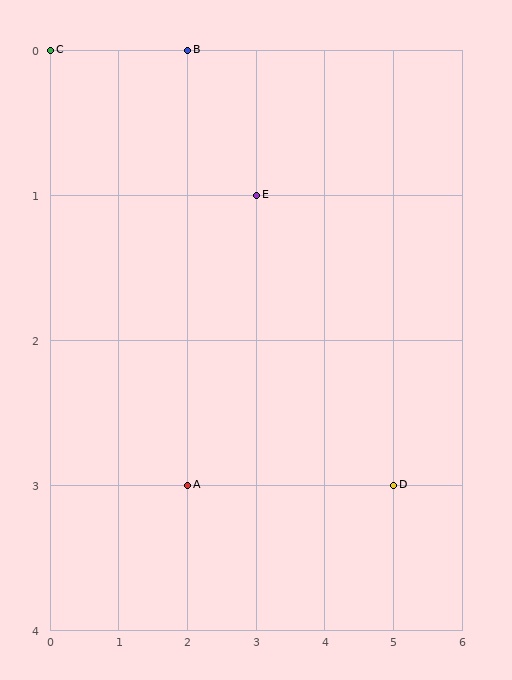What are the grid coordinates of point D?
Point D is at grid coordinates (5, 3).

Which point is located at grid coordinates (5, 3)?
Point D is at (5, 3).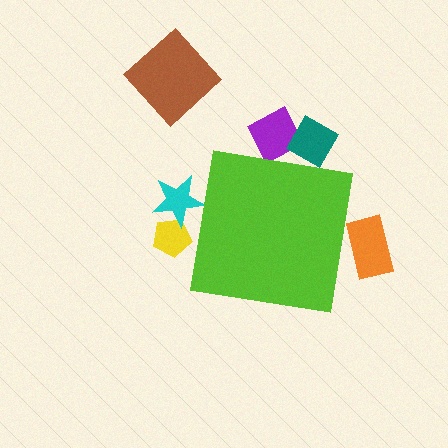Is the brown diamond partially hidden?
No, the brown diamond is fully visible.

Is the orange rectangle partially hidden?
Yes, the orange rectangle is partially hidden behind the lime square.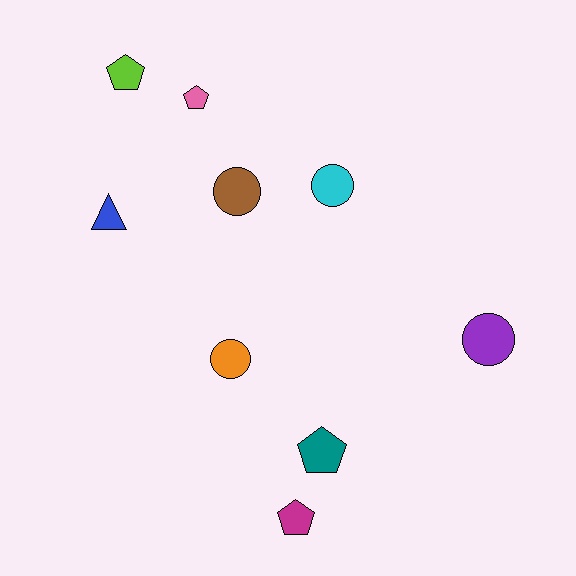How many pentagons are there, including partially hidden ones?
There are 4 pentagons.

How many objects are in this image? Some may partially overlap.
There are 9 objects.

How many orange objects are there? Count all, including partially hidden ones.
There is 1 orange object.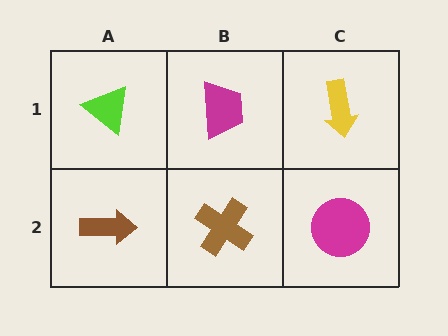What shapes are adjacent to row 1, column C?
A magenta circle (row 2, column C), a magenta trapezoid (row 1, column B).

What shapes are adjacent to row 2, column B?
A magenta trapezoid (row 1, column B), a brown arrow (row 2, column A), a magenta circle (row 2, column C).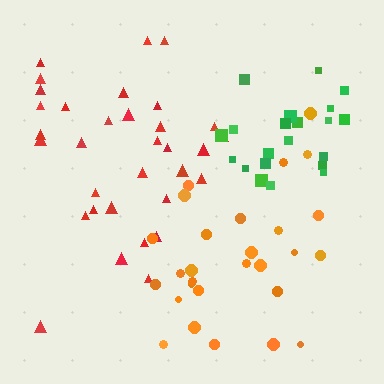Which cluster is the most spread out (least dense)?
Orange.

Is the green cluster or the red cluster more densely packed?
Green.